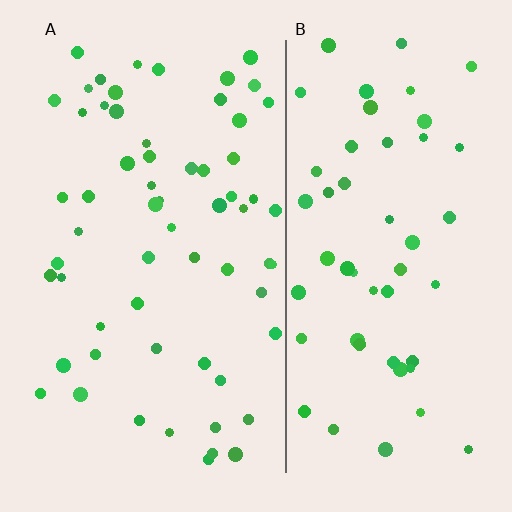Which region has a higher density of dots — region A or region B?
A (the left).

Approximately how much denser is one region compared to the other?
Approximately 1.2× — region A over region B.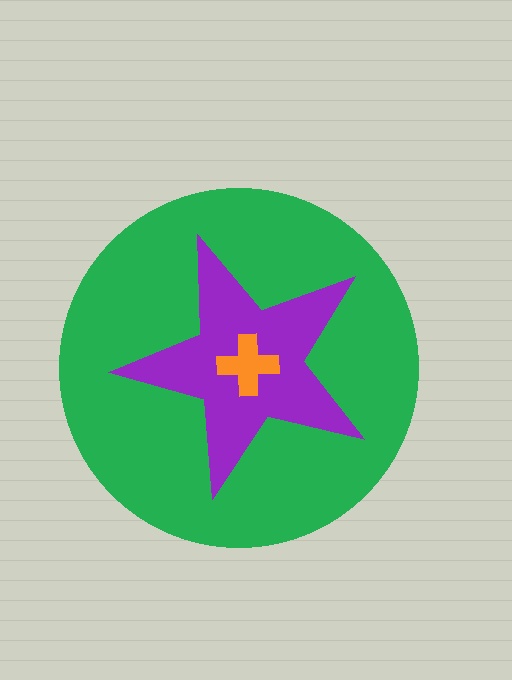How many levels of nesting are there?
3.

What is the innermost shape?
The orange cross.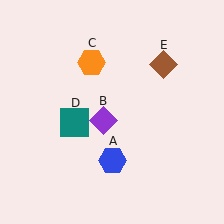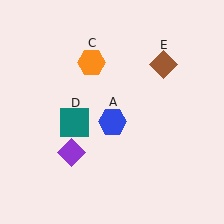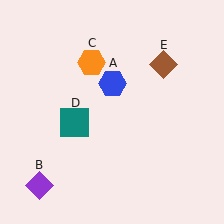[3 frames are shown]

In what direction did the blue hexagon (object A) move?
The blue hexagon (object A) moved up.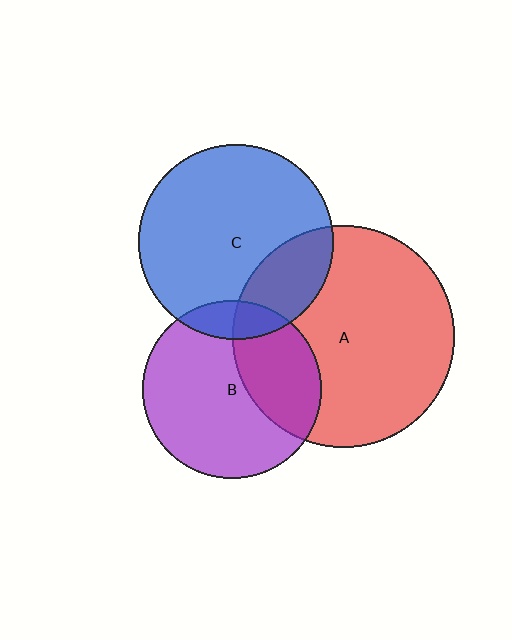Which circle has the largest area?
Circle A (red).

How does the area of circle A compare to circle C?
Approximately 1.3 times.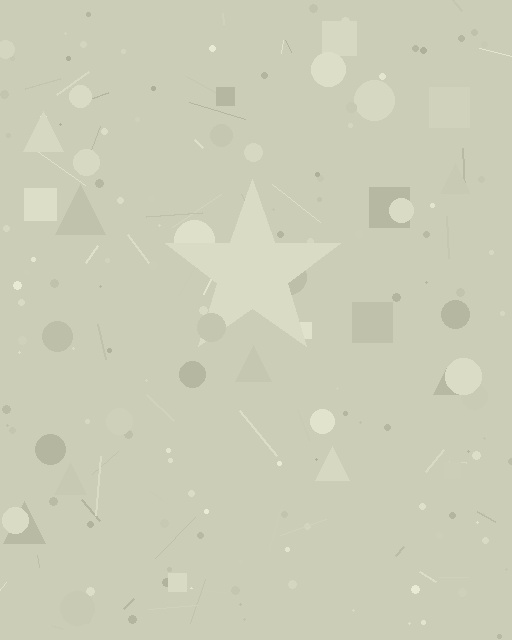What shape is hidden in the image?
A star is hidden in the image.